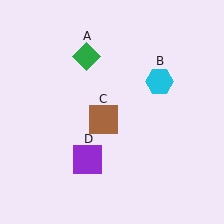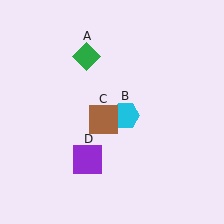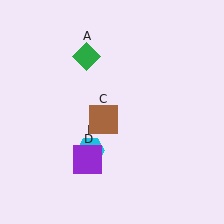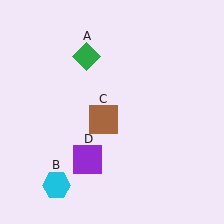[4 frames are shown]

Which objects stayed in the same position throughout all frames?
Green diamond (object A) and brown square (object C) and purple square (object D) remained stationary.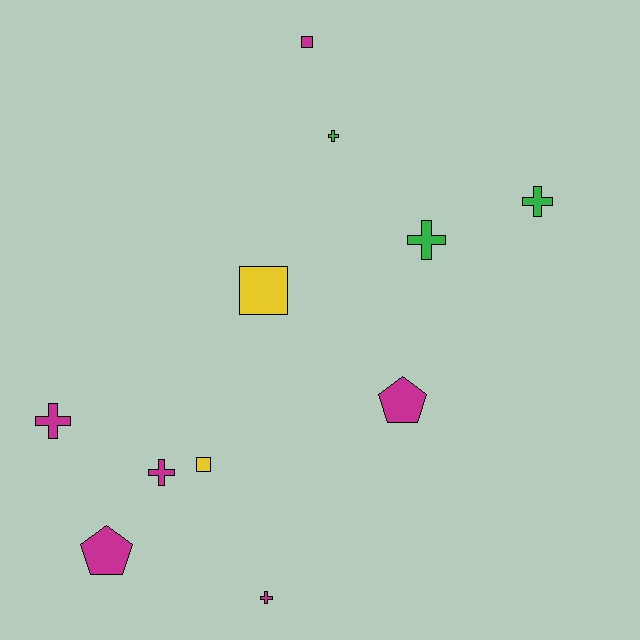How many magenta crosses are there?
There are 3 magenta crosses.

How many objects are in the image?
There are 11 objects.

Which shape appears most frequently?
Cross, with 6 objects.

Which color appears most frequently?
Magenta, with 6 objects.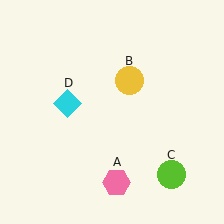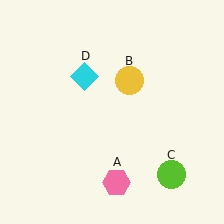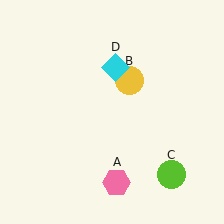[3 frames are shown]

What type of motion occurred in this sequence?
The cyan diamond (object D) rotated clockwise around the center of the scene.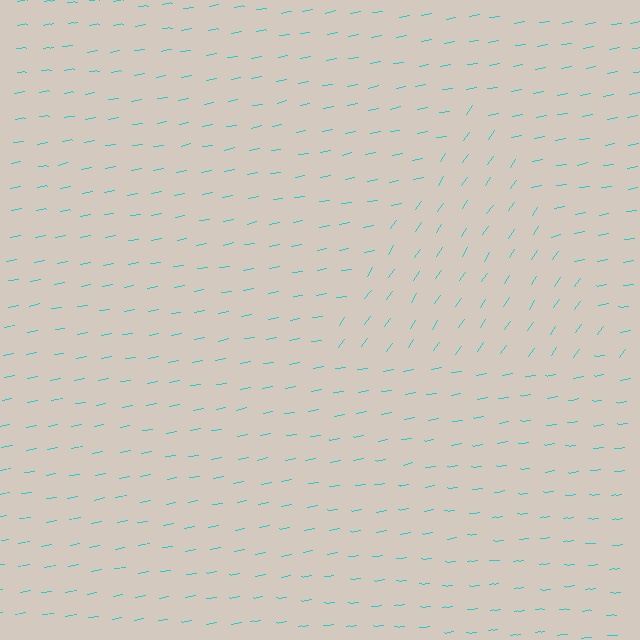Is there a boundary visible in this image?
Yes, there is a texture boundary formed by a change in line orientation.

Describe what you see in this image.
The image is filled with small cyan line segments. A triangle region in the image has lines oriented differently from the surrounding lines, creating a visible texture boundary.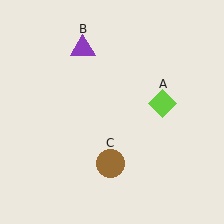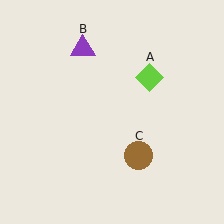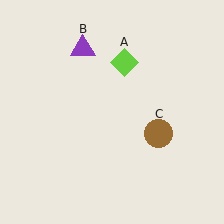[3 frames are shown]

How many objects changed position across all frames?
2 objects changed position: lime diamond (object A), brown circle (object C).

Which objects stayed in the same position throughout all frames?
Purple triangle (object B) remained stationary.